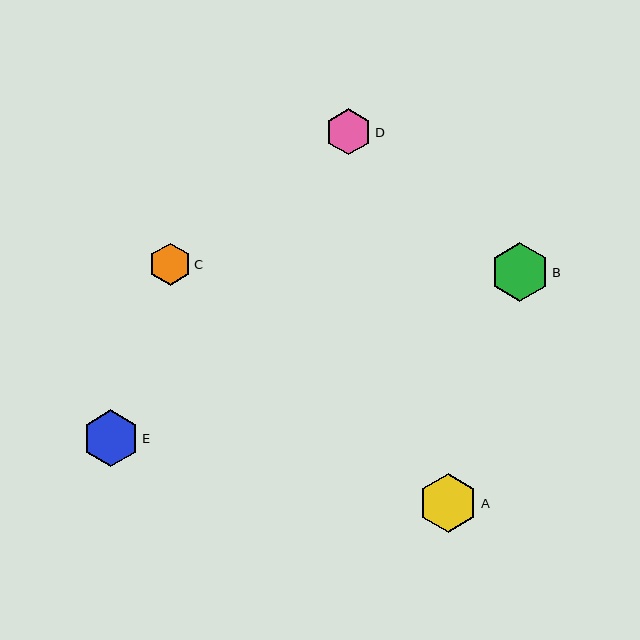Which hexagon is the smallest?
Hexagon C is the smallest with a size of approximately 42 pixels.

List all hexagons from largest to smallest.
From largest to smallest: A, B, E, D, C.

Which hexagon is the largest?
Hexagon A is the largest with a size of approximately 59 pixels.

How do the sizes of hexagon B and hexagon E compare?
Hexagon B and hexagon E are approximately the same size.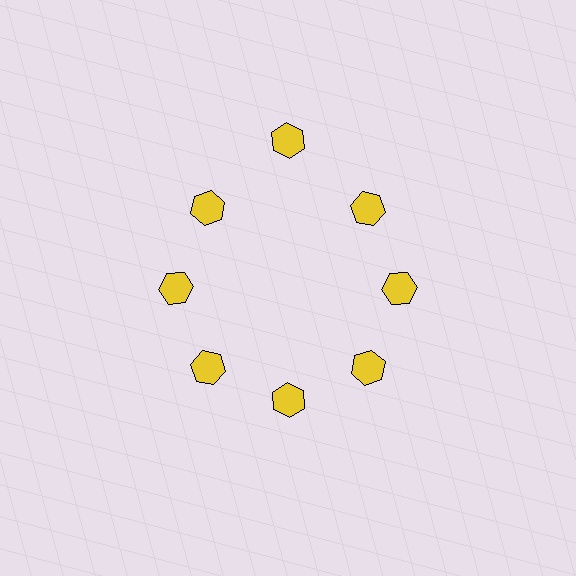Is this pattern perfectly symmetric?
No. The 8 yellow hexagons are arranged in a ring, but one element near the 12 o'clock position is pushed outward from the center, breaking the 8-fold rotational symmetry.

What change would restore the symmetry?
The symmetry would be restored by moving it inward, back onto the ring so that all 8 hexagons sit at equal angles and equal distance from the center.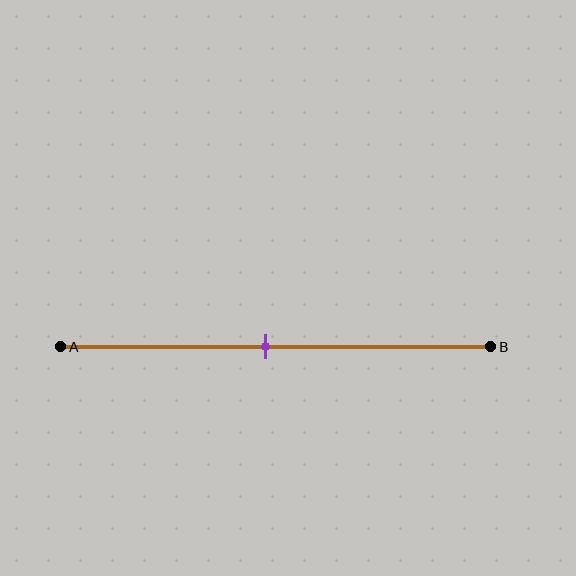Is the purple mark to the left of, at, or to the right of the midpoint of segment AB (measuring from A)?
The purple mark is approximately at the midpoint of segment AB.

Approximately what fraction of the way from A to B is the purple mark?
The purple mark is approximately 50% of the way from A to B.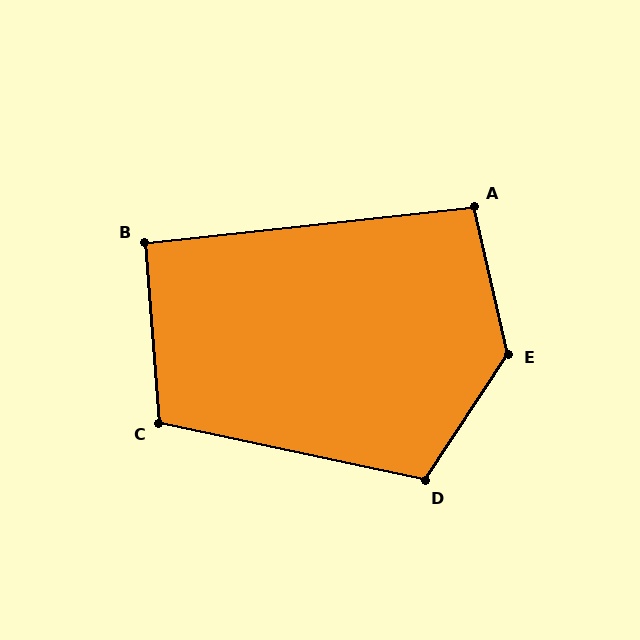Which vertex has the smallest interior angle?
B, at approximately 92 degrees.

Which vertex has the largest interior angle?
E, at approximately 134 degrees.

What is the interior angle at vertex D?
Approximately 111 degrees (obtuse).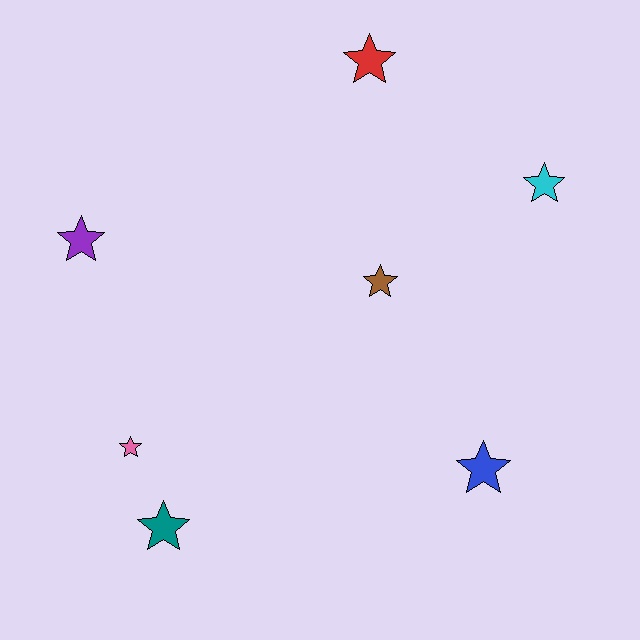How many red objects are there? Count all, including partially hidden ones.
There is 1 red object.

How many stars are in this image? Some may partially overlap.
There are 7 stars.